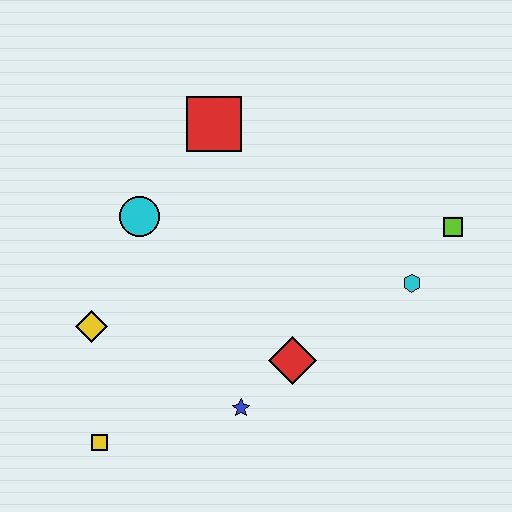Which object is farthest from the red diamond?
The red square is farthest from the red diamond.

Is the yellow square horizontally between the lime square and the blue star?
No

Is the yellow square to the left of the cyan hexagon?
Yes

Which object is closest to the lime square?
The cyan hexagon is closest to the lime square.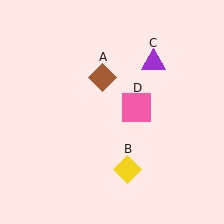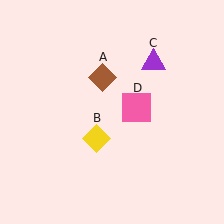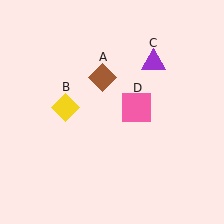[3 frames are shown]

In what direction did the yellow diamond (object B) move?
The yellow diamond (object B) moved up and to the left.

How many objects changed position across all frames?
1 object changed position: yellow diamond (object B).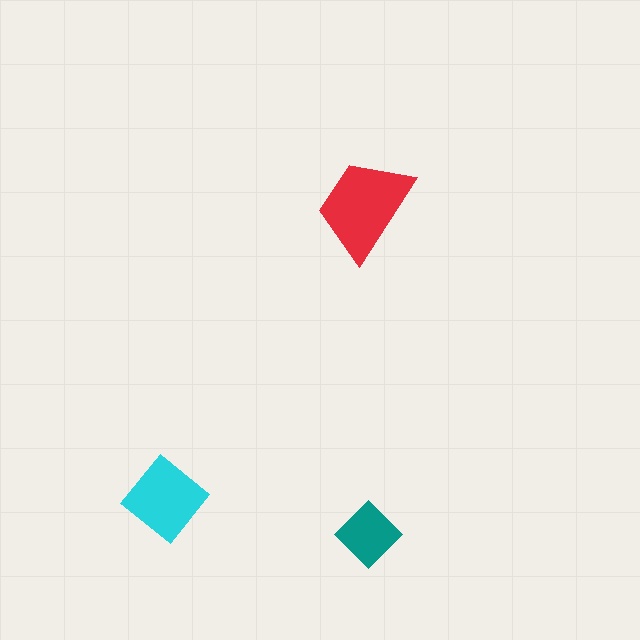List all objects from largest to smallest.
The red trapezoid, the cyan diamond, the teal diamond.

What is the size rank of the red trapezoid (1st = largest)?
1st.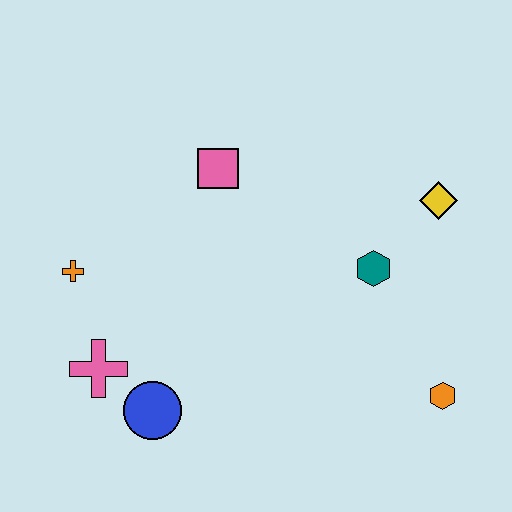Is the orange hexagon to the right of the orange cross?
Yes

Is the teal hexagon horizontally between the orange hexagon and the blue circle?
Yes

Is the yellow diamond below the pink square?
Yes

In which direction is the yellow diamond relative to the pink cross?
The yellow diamond is to the right of the pink cross.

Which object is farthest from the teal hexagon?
The orange cross is farthest from the teal hexagon.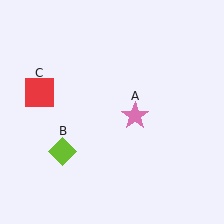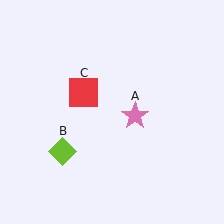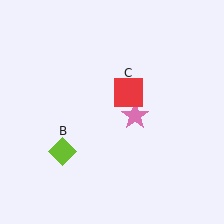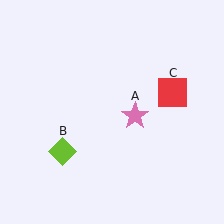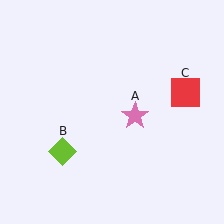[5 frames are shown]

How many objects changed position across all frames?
1 object changed position: red square (object C).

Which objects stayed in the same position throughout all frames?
Pink star (object A) and lime diamond (object B) remained stationary.